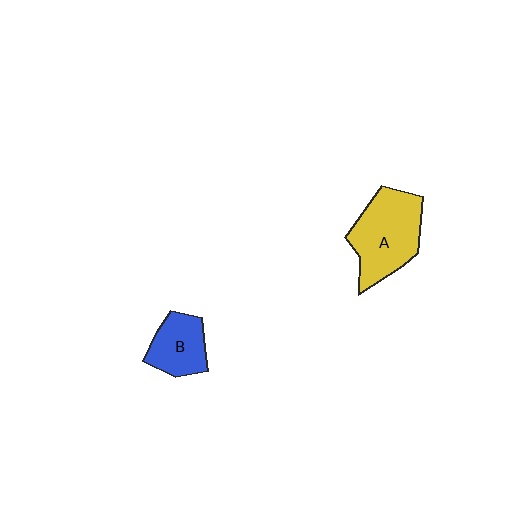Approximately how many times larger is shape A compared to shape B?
Approximately 1.7 times.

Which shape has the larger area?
Shape A (yellow).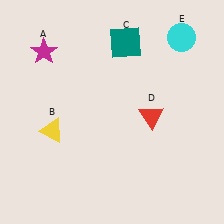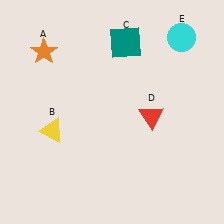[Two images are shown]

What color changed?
The star (A) changed from magenta in Image 1 to orange in Image 2.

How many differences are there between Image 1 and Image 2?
There is 1 difference between the two images.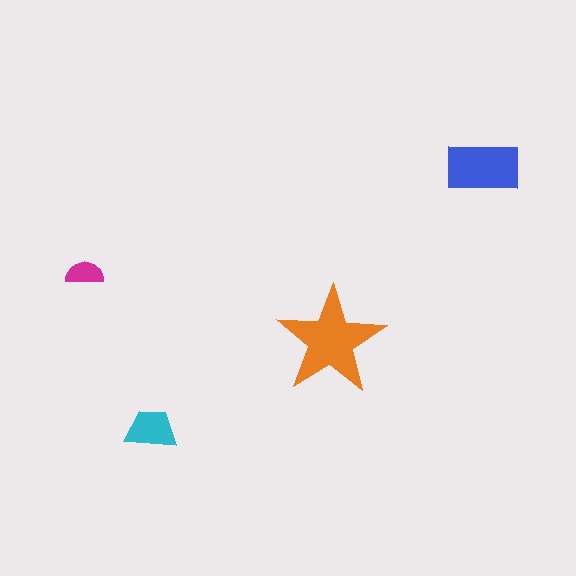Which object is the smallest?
The magenta semicircle.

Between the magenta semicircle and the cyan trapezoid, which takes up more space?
The cyan trapezoid.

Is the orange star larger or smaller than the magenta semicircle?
Larger.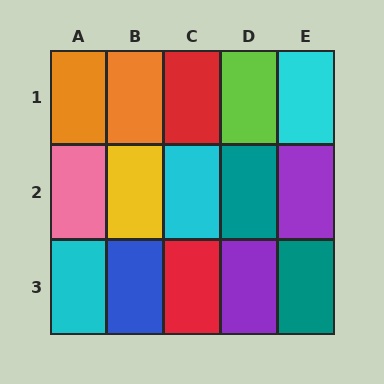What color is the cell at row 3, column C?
Red.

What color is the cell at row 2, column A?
Pink.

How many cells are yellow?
1 cell is yellow.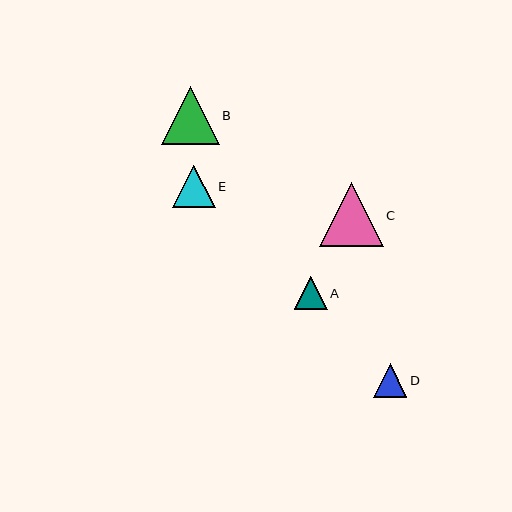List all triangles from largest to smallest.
From largest to smallest: C, B, E, D, A.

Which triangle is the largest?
Triangle C is the largest with a size of approximately 63 pixels.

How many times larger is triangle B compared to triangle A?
Triangle B is approximately 1.8 times the size of triangle A.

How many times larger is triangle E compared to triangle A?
Triangle E is approximately 1.3 times the size of triangle A.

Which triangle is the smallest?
Triangle A is the smallest with a size of approximately 33 pixels.